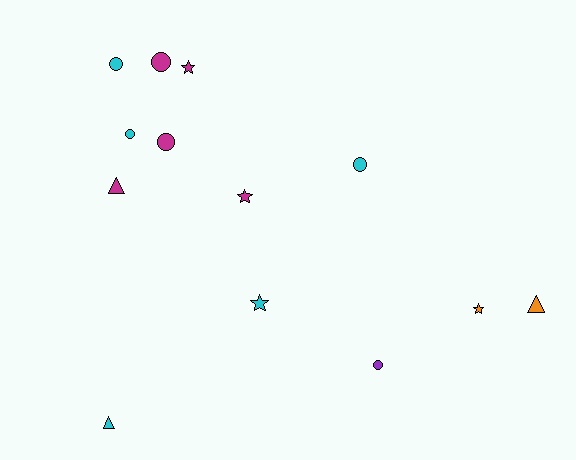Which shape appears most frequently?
Circle, with 6 objects.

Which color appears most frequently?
Cyan, with 5 objects.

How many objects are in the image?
There are 13 objects.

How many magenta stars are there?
There are 2 magenta stars.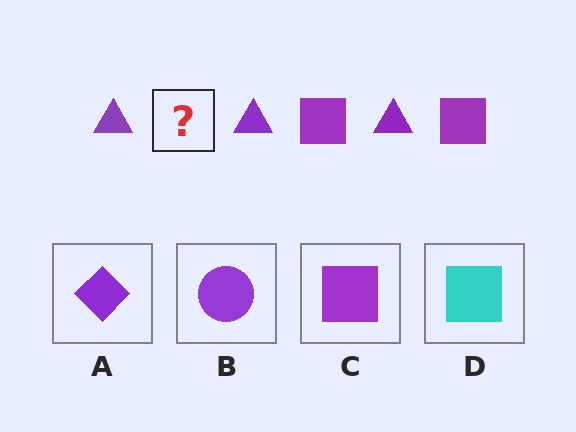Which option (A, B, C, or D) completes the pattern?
C.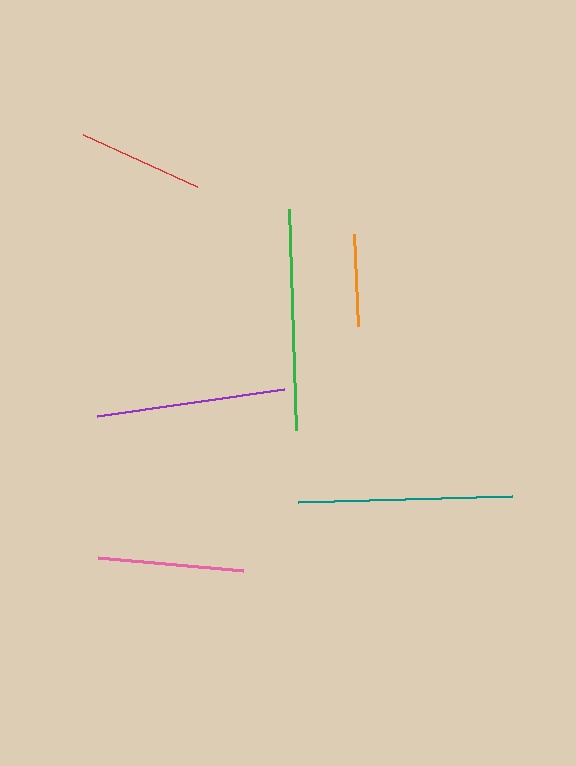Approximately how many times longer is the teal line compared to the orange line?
The teal line is approximately 2.3 times the length of the orange line.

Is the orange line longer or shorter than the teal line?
The teal line is longer than the orange line.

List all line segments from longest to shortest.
From longest to shortest: green, teal, purple, pink, red, orange.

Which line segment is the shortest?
The orange line is the shortest at approximately 92 pixels.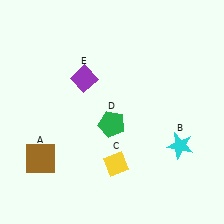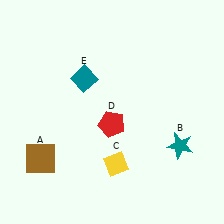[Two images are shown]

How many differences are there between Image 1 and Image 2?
There are 3 differences between the two images.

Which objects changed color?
B changed from cyan to teal. D changed from green to red. E changed from purple to teal.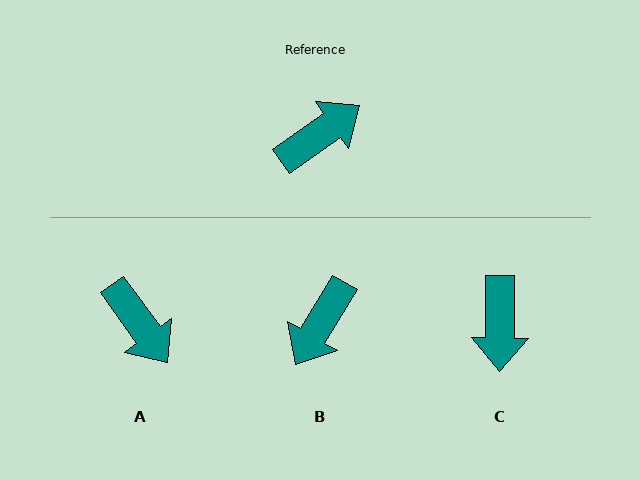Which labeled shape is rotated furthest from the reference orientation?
B, about 156 degrees away.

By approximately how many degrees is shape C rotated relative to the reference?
Approximately 126 degrees clockwise.